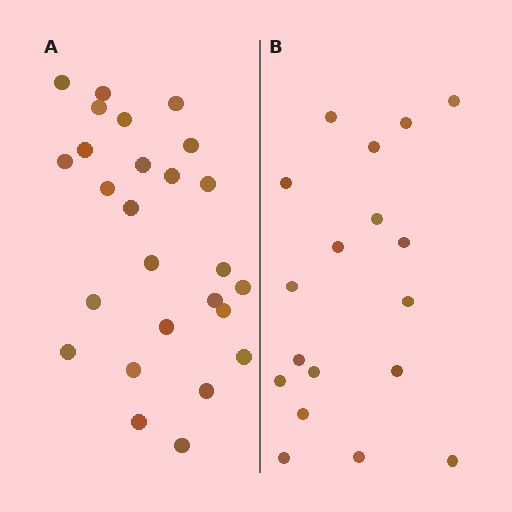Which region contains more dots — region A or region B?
Region A (the left region) has more dots.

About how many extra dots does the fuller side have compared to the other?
Region A has roughly 8 or so more dots than region B.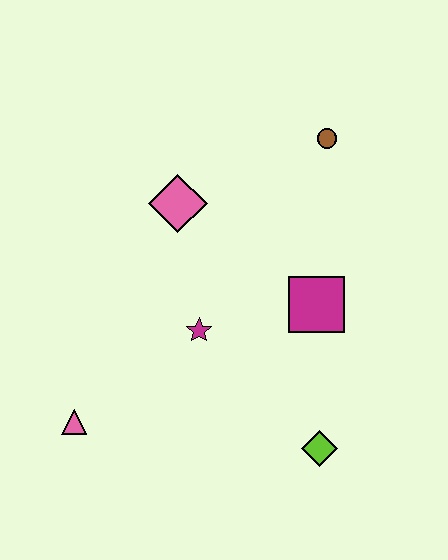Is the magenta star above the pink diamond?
No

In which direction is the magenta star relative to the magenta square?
The magenta star is to the left of the magenta square.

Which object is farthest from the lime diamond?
The brown circle is farthest from the lime diamond.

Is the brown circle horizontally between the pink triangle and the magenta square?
No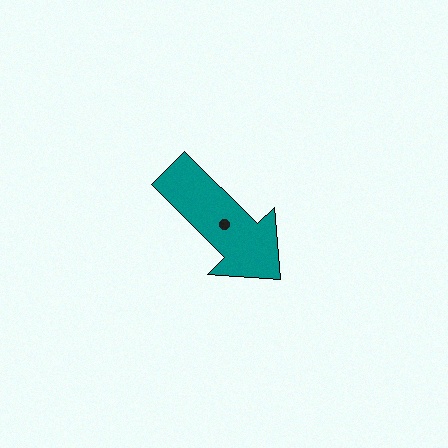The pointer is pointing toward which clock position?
Roughly 4 o'clock.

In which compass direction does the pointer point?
Southeast.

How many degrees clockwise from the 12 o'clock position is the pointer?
Approximately 135 degrees.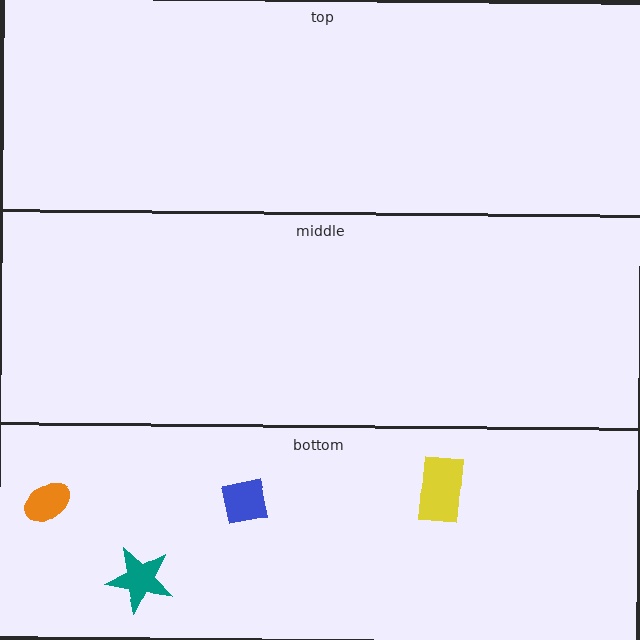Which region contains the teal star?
The bottom region.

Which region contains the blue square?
The bottom region.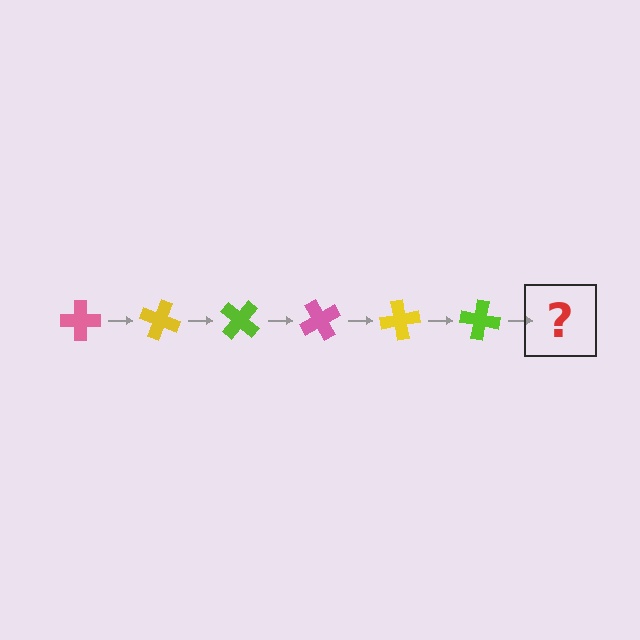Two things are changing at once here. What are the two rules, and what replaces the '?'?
The two rules are that it rotates 20 degrees each step and the color cycles through pink, yellow, and lime. The '?' should be a pink cross, rotated 120 degrees from the start.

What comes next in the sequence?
The next element should be a pink cross, rotated 120 degrees from the start.